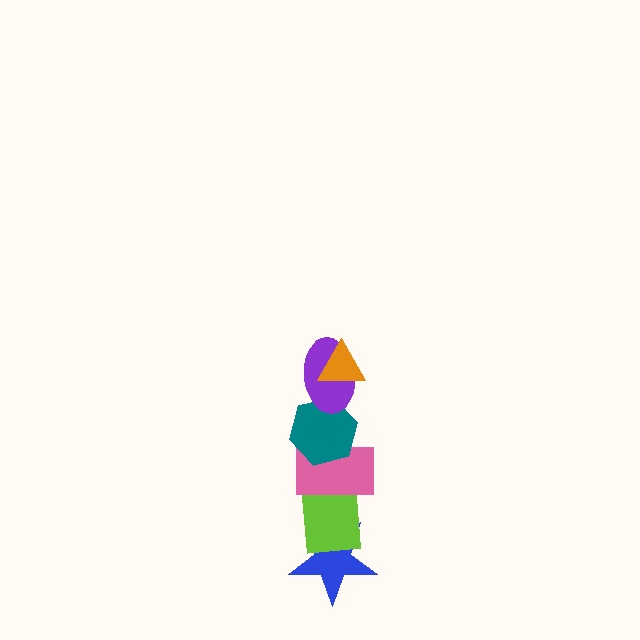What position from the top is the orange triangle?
The orange triangle is 1st from the top.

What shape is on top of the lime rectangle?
The pink rectangle is on top of the lime rectangle.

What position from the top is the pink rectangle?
The pink rectangle is 4th from the top.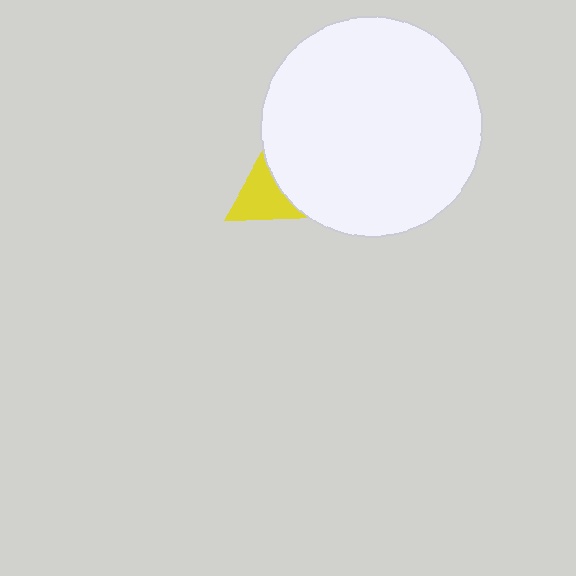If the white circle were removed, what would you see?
You would see the complete yellow triangle.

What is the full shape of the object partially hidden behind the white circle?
The partially hidden object is a yellow triangle.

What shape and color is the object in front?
The object in front is a white circle.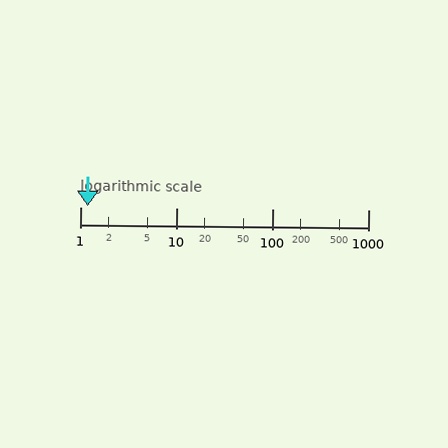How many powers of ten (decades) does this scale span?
The scale spans 3 decades, from 1 to 1000.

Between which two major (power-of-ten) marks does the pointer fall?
The pointer is between 1 and 10.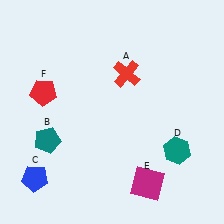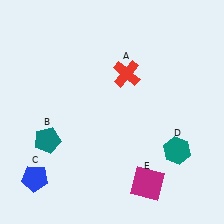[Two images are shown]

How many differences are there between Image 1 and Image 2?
There is 1 difference between the two images.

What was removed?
The red pentagon (F) was removed in Image 2.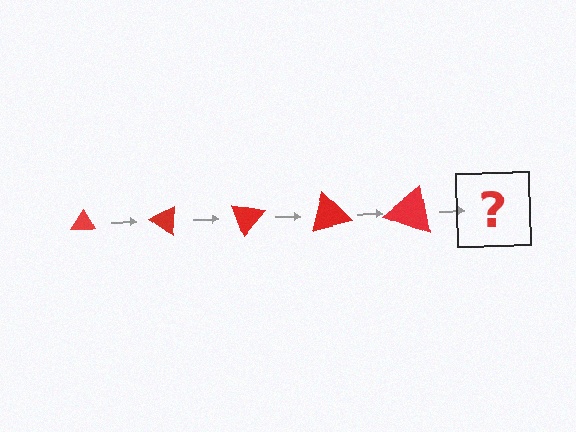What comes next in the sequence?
The next element should be a triangle, larger than the previous one and rotated 175 degrees from the start.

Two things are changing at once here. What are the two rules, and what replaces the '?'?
The two rules are that the triangle grows larger each step and it rotates 35 degrees each step. The '?' should be a triangle, larger than the previous one and rotated 175 degrees from the start.